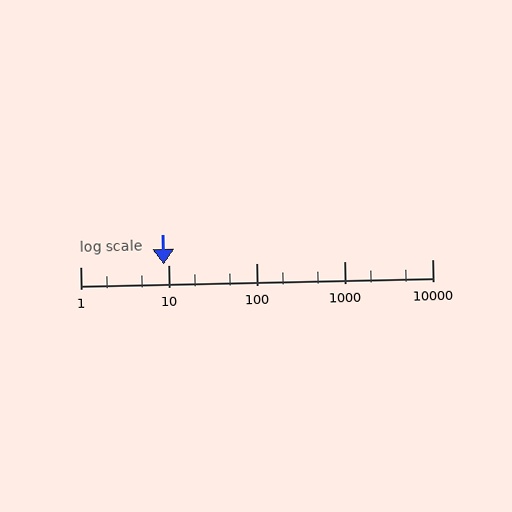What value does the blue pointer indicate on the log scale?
The pointer indicates approximately 8.9.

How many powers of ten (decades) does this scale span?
The scale spans 4 decades, from 1 to 10000.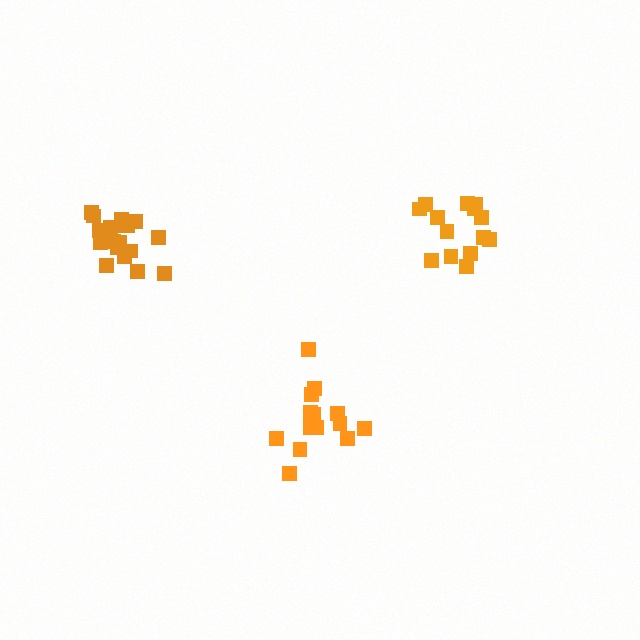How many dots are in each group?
Group 1: 14 dots, Group 2: 14 dots, Group 3: 19 dots (47 total).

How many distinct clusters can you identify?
There are 3 distinct clusters.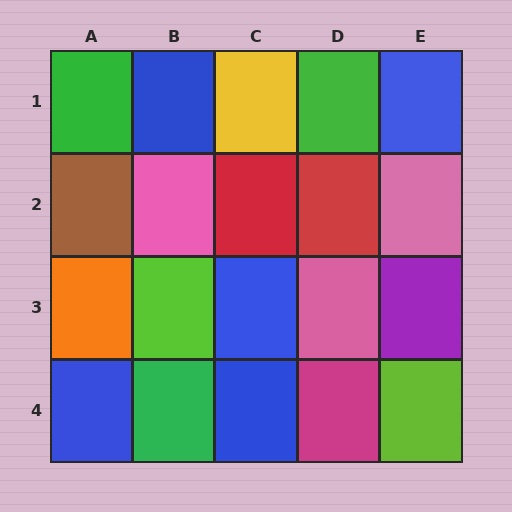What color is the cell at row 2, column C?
Red.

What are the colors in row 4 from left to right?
Blue, green, blue, magenta, lime.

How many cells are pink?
3 cells are pink.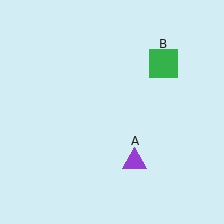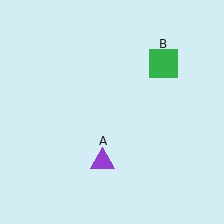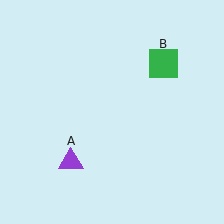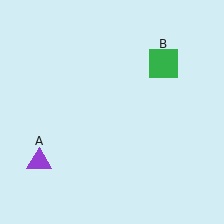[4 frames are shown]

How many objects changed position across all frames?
1 object changed position: purple triangle (object A).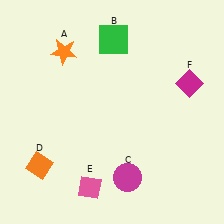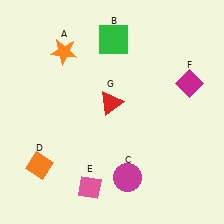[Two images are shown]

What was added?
A red triangle (G) was added in Image 2.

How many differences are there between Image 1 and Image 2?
There is 1 difference between the two images.